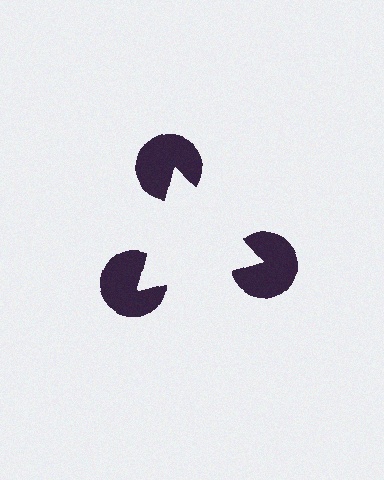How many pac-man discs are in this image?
There are 3 — one at each vertex of the illusory triangle.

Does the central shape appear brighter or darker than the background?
It typically appears slightly brighter than the background, even though no actual brightness change is drawn.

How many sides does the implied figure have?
3 sides.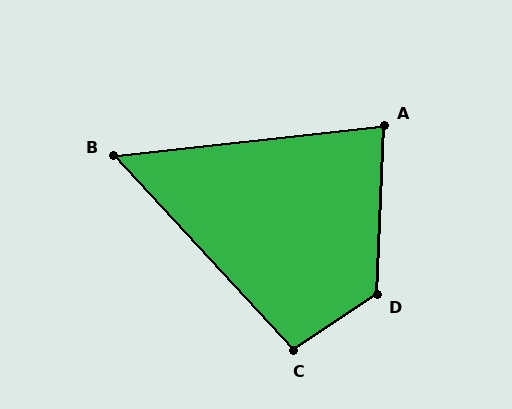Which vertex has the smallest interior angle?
B, at approximately 54 degrees.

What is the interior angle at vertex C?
Approximately 99 degrees (obtuse).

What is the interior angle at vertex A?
Approximately 81 degrees (acute).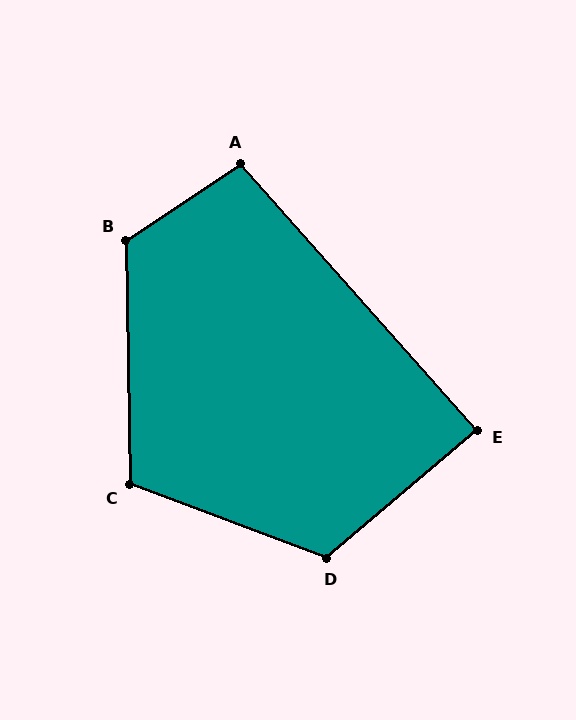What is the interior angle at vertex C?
Approximately 111 degrees (obtuse).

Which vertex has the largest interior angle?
B, at approximately 123 degrees.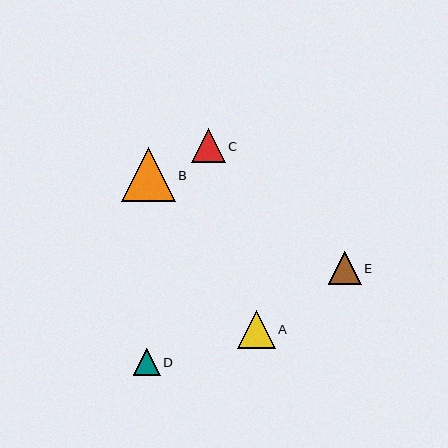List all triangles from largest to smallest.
From largest to smallest: B, A, C, E, D.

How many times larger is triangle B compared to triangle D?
Triangle B is approximately 2.0 times the size of triangle D.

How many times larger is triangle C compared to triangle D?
Triangle C is approximately 1.3 times the size of triangle D.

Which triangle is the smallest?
Triangle D is the smallest with a size of approximately 27 pixels.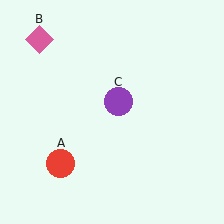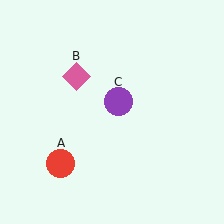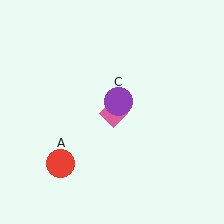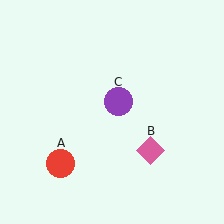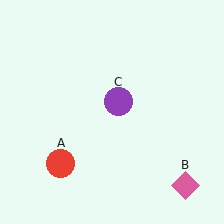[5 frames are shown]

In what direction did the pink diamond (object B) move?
The pink diamond (object B) moved down and to the right.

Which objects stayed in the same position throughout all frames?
Red circle (object A) and purple circle (object C) remained stationary.